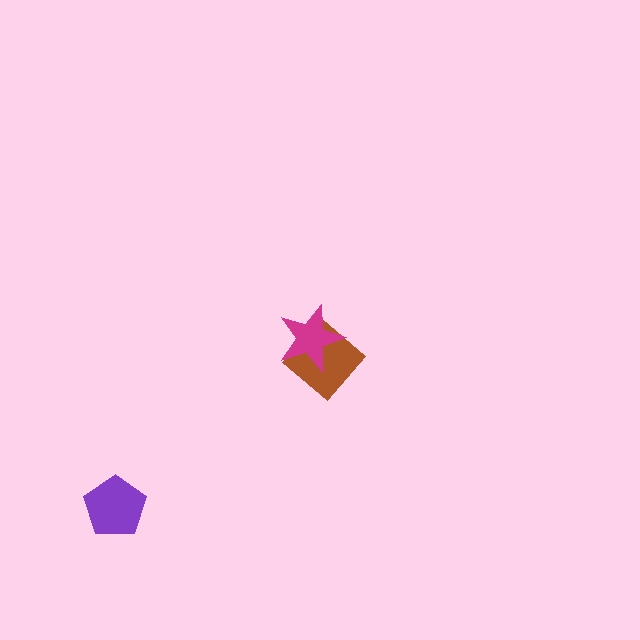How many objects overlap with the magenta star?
1 object overlaps with the magenta star.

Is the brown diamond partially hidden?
Yes, it is partially covered by another shape.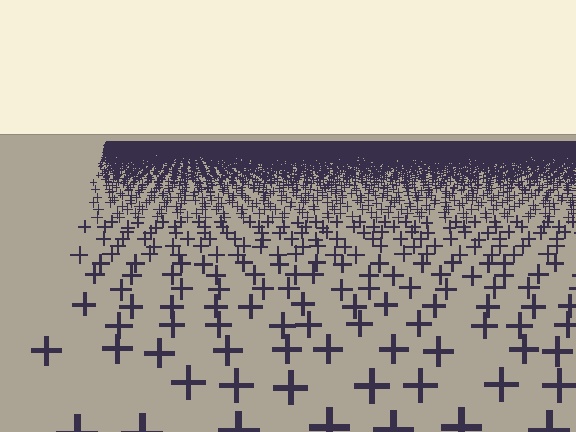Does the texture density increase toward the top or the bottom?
Density increases toward the top.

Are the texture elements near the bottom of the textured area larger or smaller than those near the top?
Larger. Near the bottom, elements are closer to the viewer and appear at a bigger on-screen size.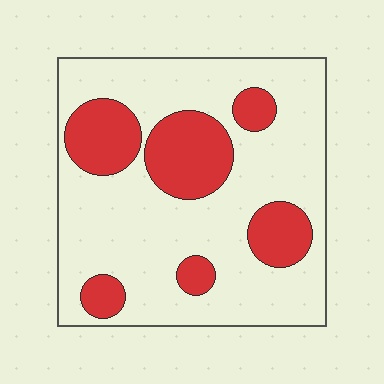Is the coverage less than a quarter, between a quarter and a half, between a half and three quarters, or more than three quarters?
Between a quarter and a half.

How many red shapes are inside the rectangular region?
6.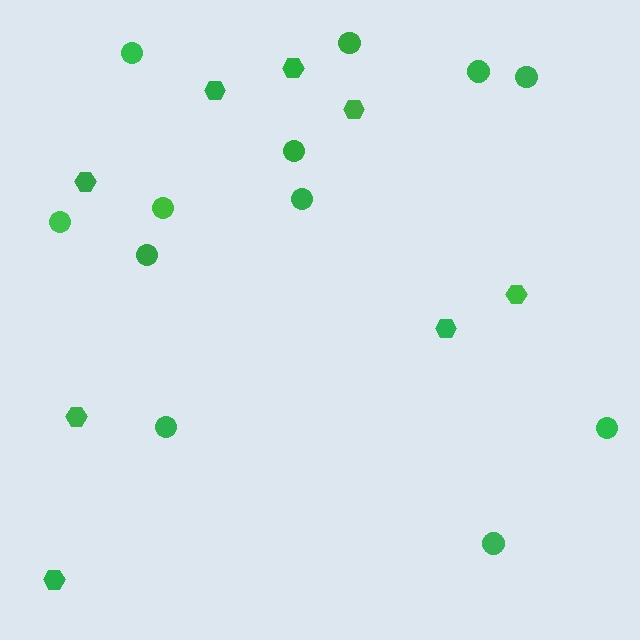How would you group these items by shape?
There are 2 groups: one group of circles (12) and one group of hexagons (8).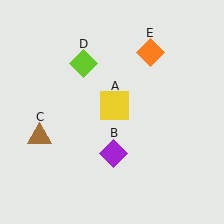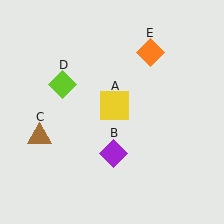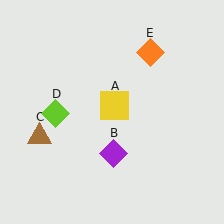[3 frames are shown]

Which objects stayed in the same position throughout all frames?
Yellow square (object A) and purple diamond (object B) and brown triangle (object C) and orange diamond (object E) remained stationary.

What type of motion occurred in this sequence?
The lime diamond (object D) rotated counterclockwise around the center of the scene.